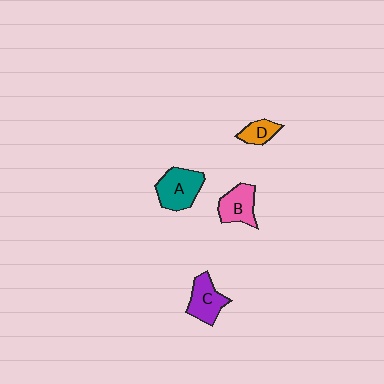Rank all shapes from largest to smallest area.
From largest to smallest: A (teal), C (purple), B (pink), D (orange).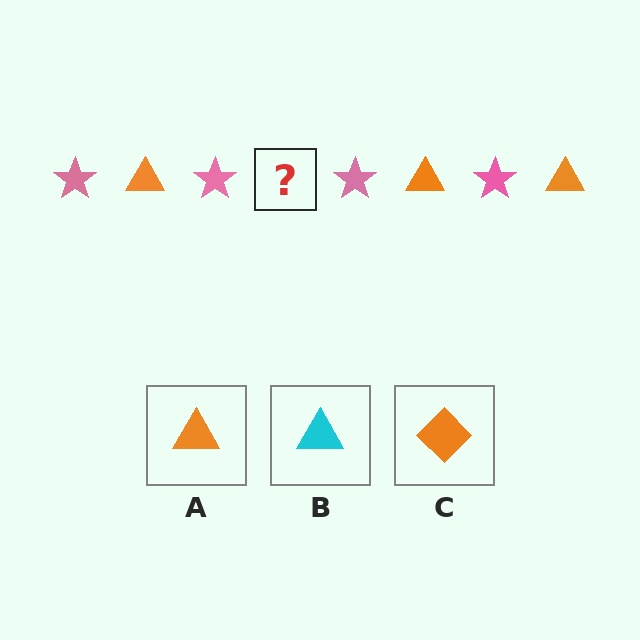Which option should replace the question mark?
Option A.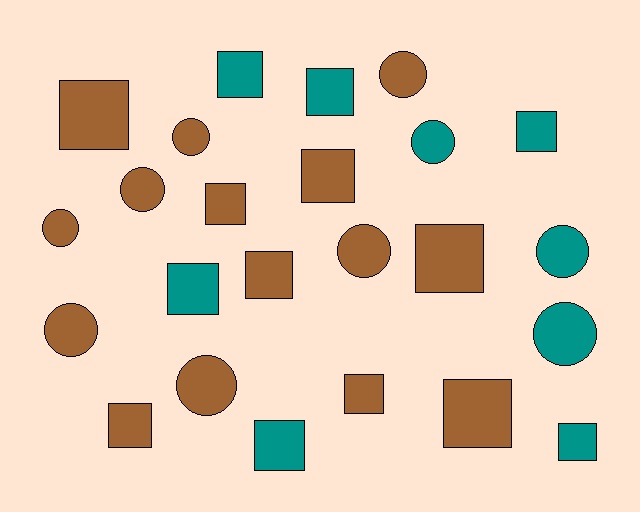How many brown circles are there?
There are 7 brown circles.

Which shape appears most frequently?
Square, with 14 objects.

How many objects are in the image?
There are 24 objects.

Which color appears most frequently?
Brown, with 15 objects.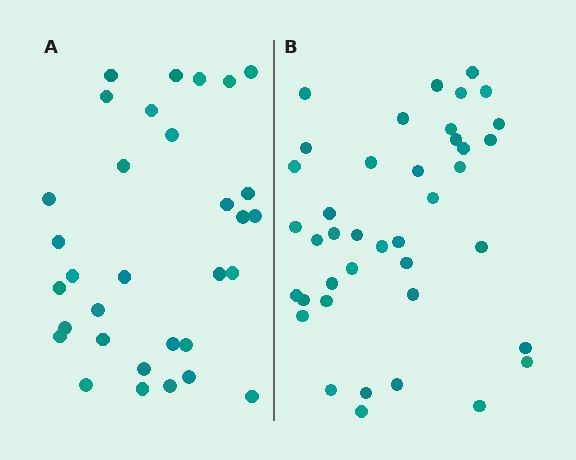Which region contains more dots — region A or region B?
Region B (the right region) has more dots.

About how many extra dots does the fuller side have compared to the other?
Region B has roughly 8 or so more dots than region A.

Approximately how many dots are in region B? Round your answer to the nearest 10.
About 40 dots.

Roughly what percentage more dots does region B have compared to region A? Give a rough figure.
About 25% more.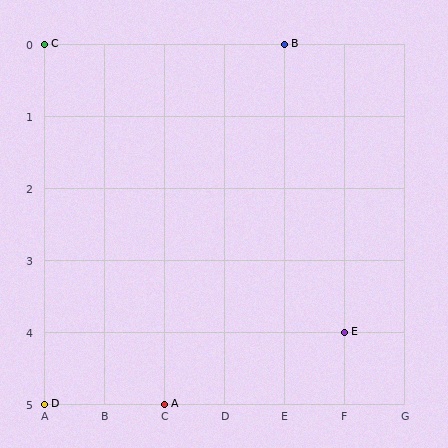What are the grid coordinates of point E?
Point E is at grid coordinates (F, 4).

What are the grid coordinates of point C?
Point C is at grid coordinates (A, 0).